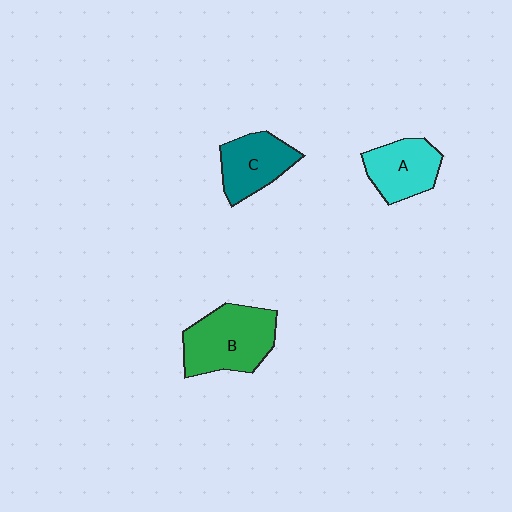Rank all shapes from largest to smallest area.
From largest to smallest: B (green), C (teal), A (cyan).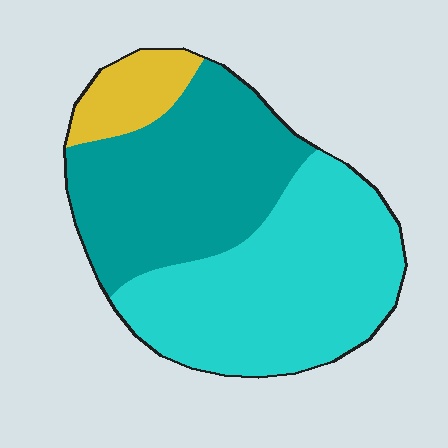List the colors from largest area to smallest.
From largest to smallest: cyan, teal, yellow.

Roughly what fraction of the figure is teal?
Teal covers 41% of the figure.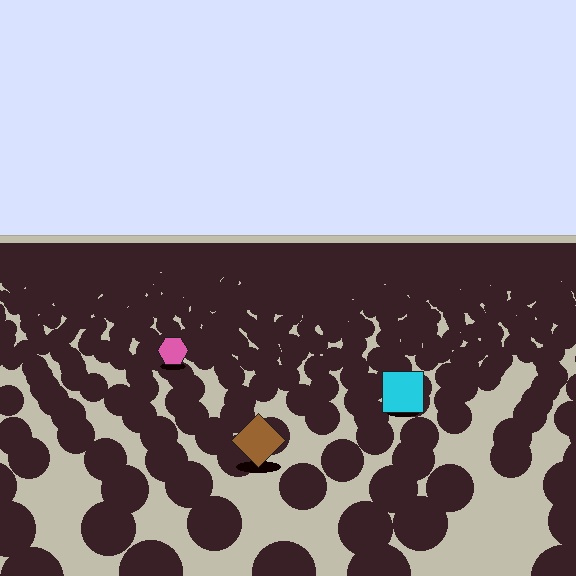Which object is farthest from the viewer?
The pink hexagon is farthest from the viewer. It appears smaller and the ground texture around it is denser.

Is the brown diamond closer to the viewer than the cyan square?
Yes. The brown diamond is closer — you can tell from the texture gradient: the ground texture is coarser near it.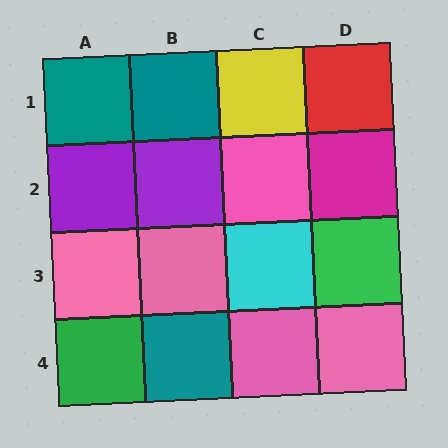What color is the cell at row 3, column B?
Pink.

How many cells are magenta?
1 cell is magenta.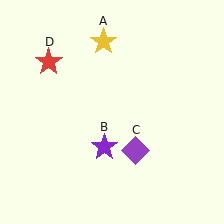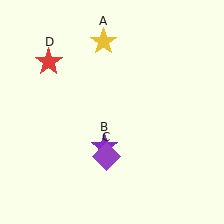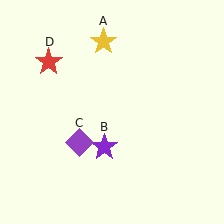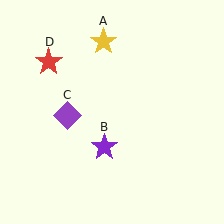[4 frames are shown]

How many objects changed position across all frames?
1 object changed position: purple diamond (object C).